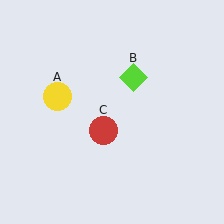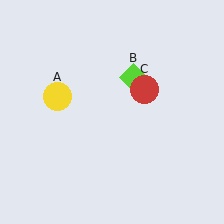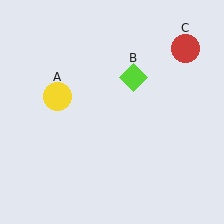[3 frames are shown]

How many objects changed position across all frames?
1 object changed position: red circle (object C).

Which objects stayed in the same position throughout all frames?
Yellow circle (object A) and lime diamond (object B) remained stationary.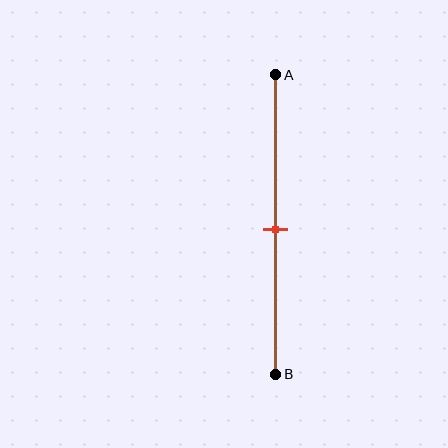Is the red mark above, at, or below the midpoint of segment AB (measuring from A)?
The red mark is approximately at the midpoint of segment AB.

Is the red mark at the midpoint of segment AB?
Yes, the mark is approximately at the midpoint.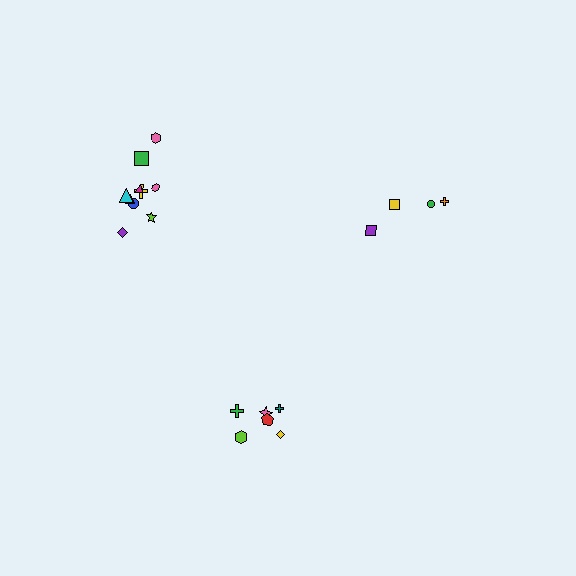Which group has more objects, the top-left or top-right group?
The top-left group.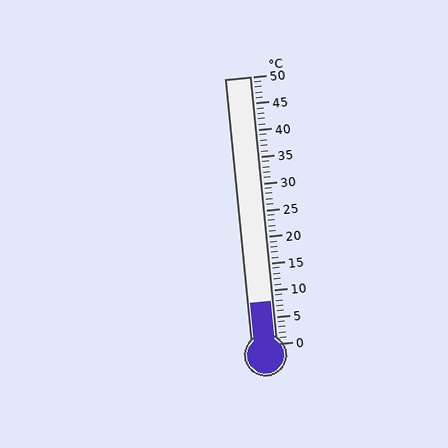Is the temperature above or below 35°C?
The temperature is below 35°C.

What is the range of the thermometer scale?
The thermometer scale ranges from 0°C to 50°C.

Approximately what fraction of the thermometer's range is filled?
The thermometer is filled to approximately 15% of its range.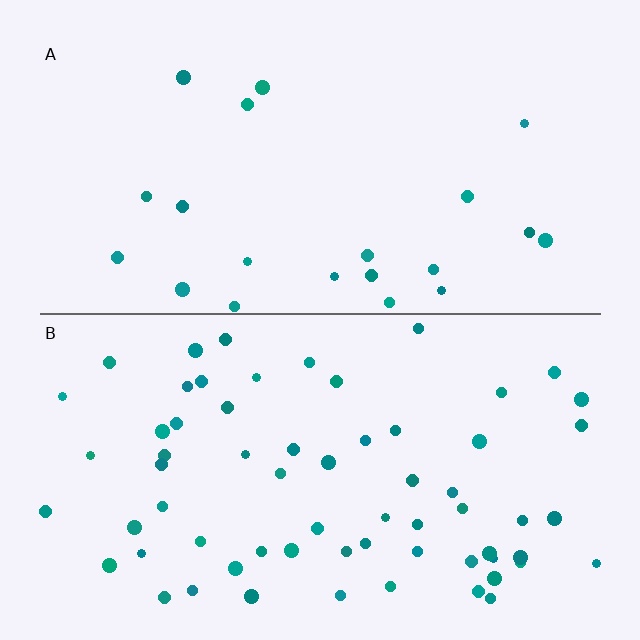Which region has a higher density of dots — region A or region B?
B (the bottom).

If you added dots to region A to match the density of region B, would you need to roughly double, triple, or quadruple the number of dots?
Approximately triple.